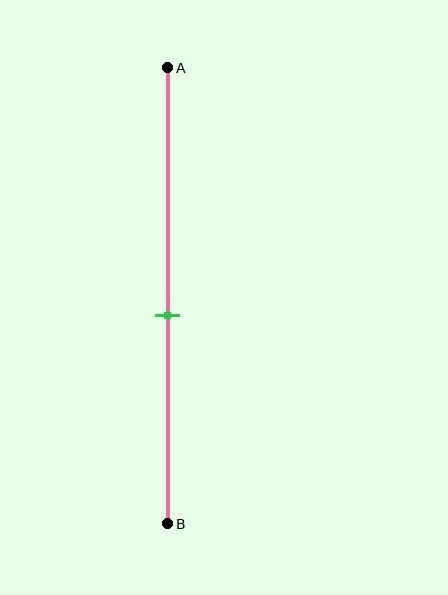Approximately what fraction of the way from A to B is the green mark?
The green mark is approximately 55% of the way from A to B.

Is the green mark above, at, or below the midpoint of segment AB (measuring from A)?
The green mark is below the midpoint of segment AB.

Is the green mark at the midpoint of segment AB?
No, the mark is at about 55% from A, not at the 50% midpoint.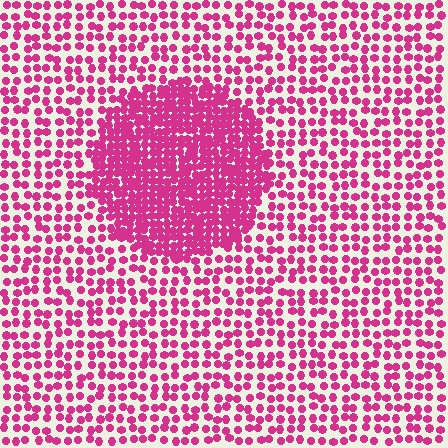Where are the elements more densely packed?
The elements are more densely packed inside the circle boundary.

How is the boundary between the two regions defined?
The boundary is defined by a change in element density (approximately 2.2x ratio). All elements are the same color, size, and shape.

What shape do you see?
I see a circle.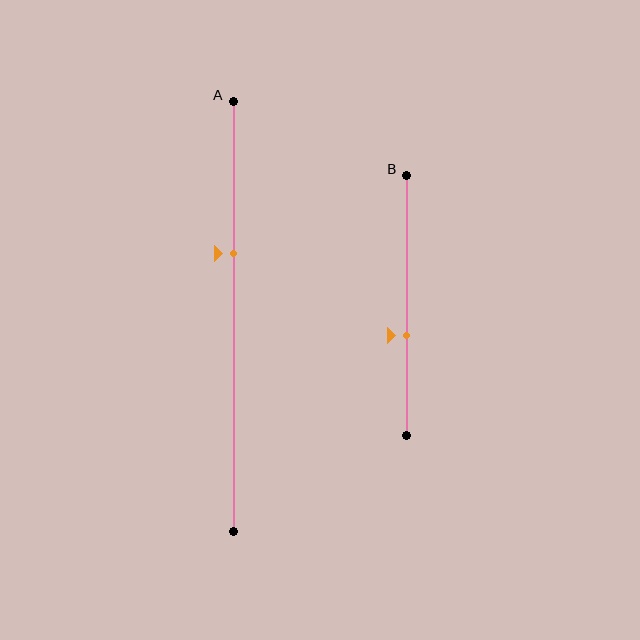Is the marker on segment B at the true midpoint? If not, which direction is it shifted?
No, the marker on segment B is shifted downward by about 12% of the segment length.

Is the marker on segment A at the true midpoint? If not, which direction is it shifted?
No, the marker on segment A is shifted upward by about 15% of the segment length.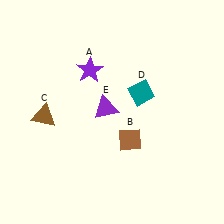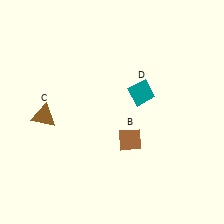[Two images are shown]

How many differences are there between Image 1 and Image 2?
There are 2 differences between the two images.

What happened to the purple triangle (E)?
The purple triangle (E) was removed in Image 2. It was in the top-left area of Image 1.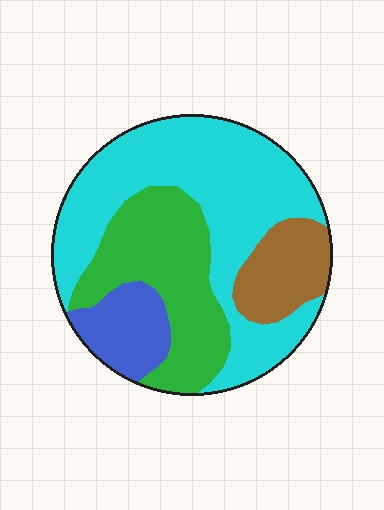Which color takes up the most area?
Cyan, at roughly 50%.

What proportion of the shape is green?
Green covers about 30% of the shape.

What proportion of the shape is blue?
Blue covers around 10% of the shape.